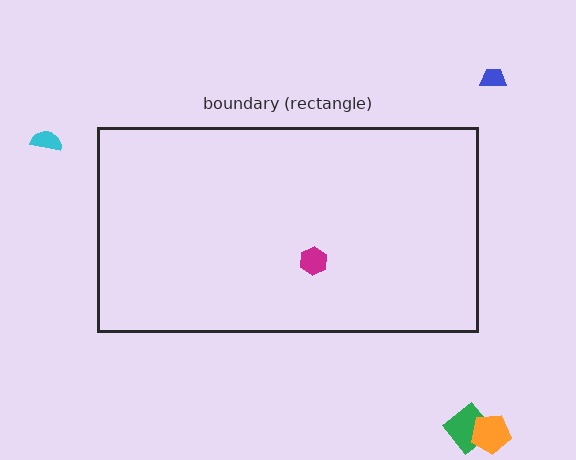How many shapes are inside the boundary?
1 inside, 4 outside.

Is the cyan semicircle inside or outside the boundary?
Outside.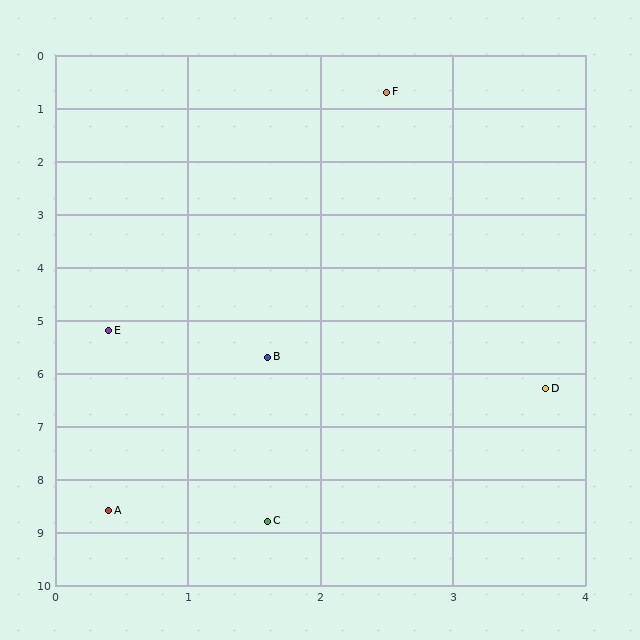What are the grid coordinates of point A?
Point A is at approximately (0.4, 8.6).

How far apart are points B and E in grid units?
Points B and E are about 1.3 grid units apart.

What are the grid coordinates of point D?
Point D is at approximately (3.7, 6.3).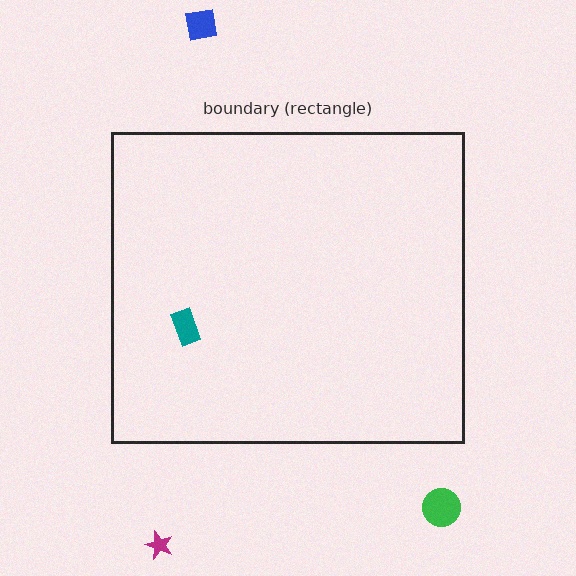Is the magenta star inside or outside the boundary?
Outside.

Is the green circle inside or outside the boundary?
Outside.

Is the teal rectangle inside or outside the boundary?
Inside.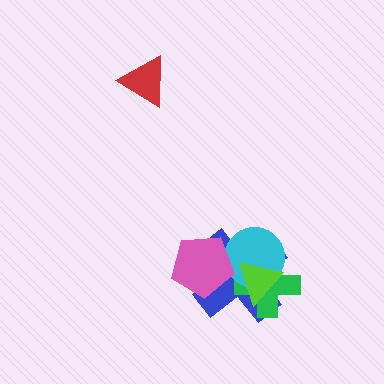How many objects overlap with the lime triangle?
3 objects overlap with the lime triangle.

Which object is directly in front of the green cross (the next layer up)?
The cyan circle is directly in front of the green cross.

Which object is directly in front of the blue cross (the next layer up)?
The green cross is directly in front of the blue cross.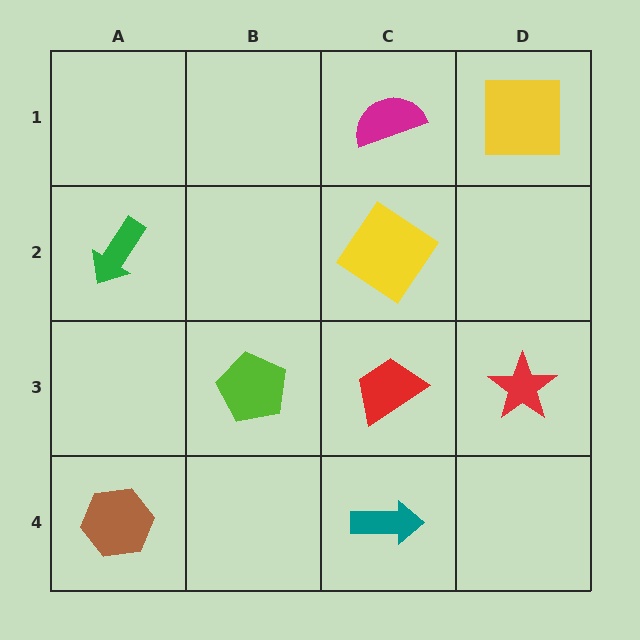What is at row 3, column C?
A red trapezoid.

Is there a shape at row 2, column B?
No, that cell is empty.